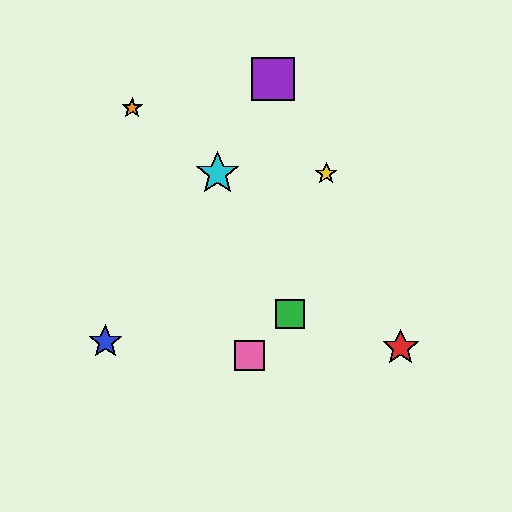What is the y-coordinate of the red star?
The red star is at y≈348.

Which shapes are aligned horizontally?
The yellow star, the cyan star are aligned horizontally.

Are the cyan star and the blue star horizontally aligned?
No, the cyan star is at y≈174 and the blue star is at y≈342.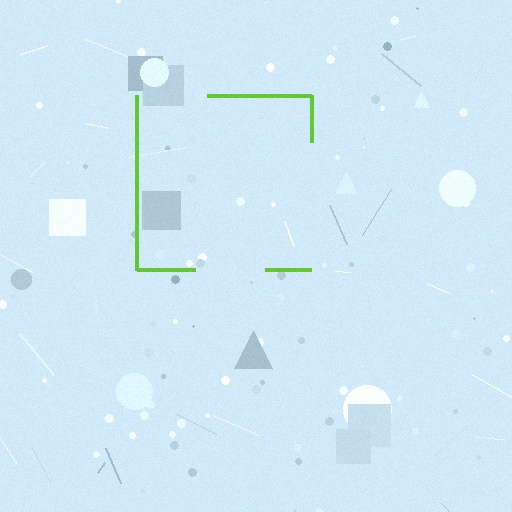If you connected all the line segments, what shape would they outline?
They would outline a square.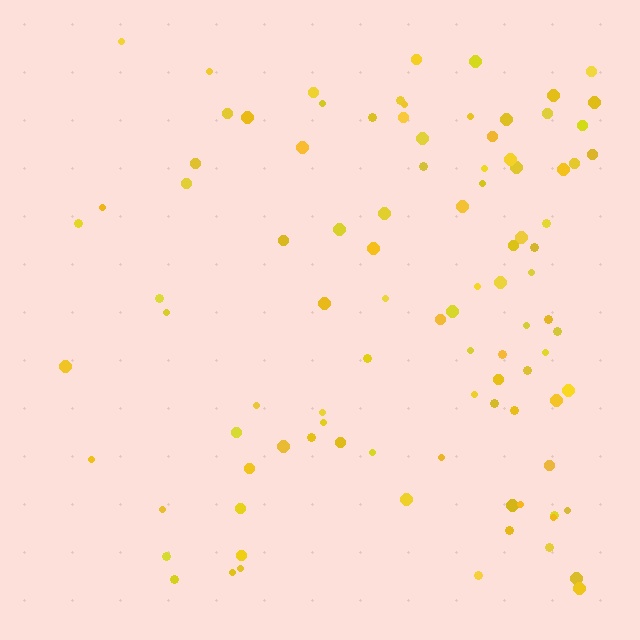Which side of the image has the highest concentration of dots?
The right.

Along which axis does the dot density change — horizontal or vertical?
Horizontal.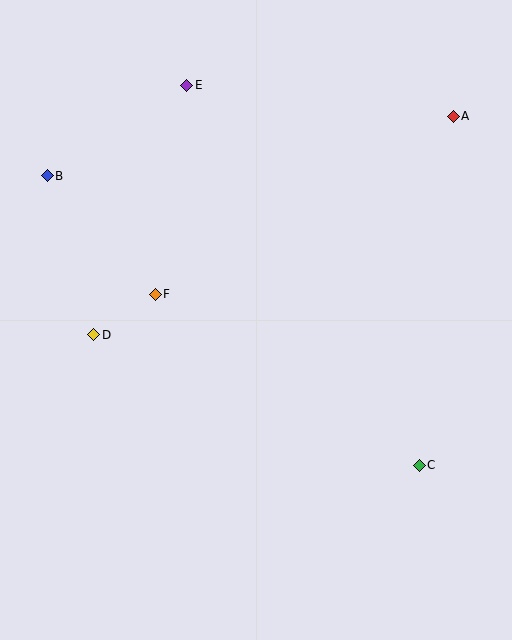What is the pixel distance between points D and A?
The distance between D and A is 421 pixels.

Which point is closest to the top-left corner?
Point B is closest to the top-left corner.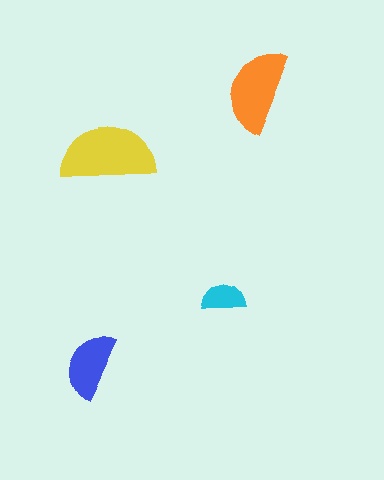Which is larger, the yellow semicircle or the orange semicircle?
The yellow one.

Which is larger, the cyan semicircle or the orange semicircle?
The orange one.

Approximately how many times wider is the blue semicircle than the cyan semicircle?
About 1.5 times wider.